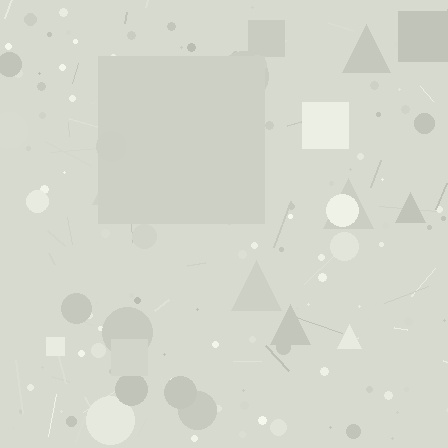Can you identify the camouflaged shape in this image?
The camouflaged shape is a square.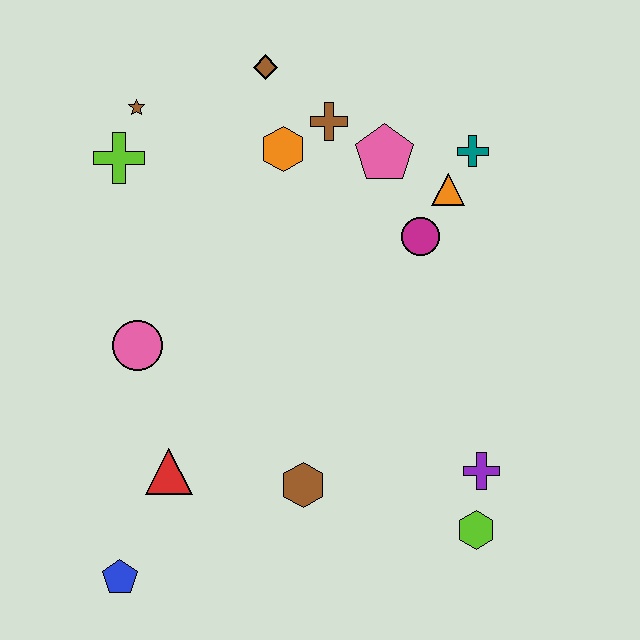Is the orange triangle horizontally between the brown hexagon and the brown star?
No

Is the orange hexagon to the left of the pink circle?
No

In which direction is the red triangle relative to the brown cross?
The red triangle is below the brown cross.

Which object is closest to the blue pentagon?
The red triangle is closest to the blue pentagon.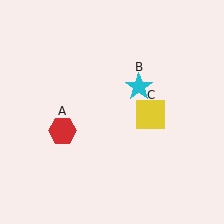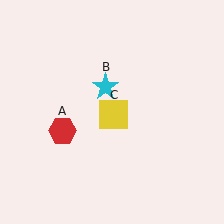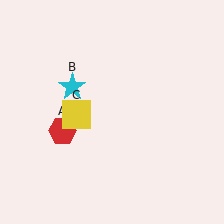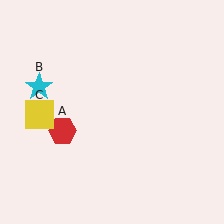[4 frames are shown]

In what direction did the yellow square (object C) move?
The yellow square (object C) moved left.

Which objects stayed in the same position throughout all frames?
Red hexagon (object A) remained stationary.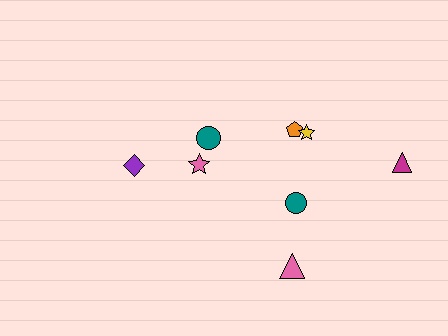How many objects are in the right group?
There are 5 objects.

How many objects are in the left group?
There are 3 objects.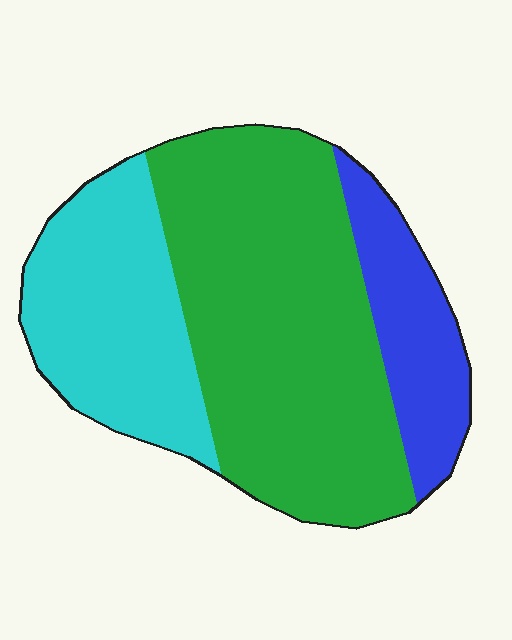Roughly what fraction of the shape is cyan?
Cyan takes up about one quarter (1/4) of the shape.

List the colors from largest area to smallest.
From largest to smallest: green, cyan, blue.